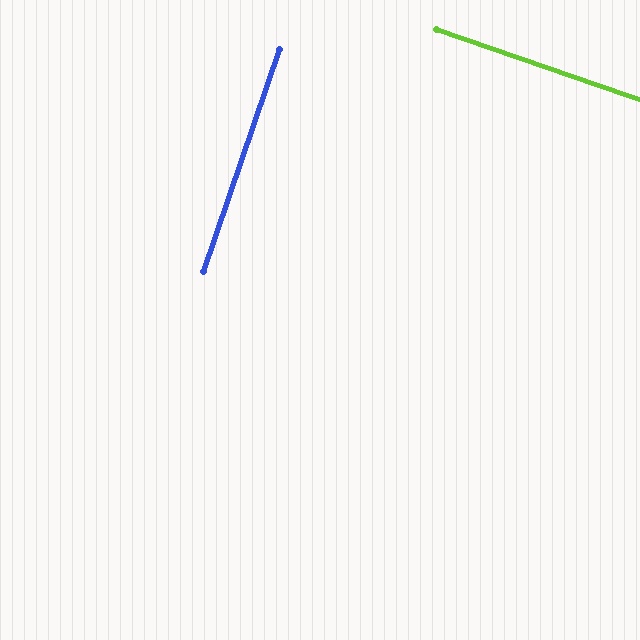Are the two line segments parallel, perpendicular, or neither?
Perpendicular — they meet at approximately 90°.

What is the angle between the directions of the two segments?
Approximately 90 degrees.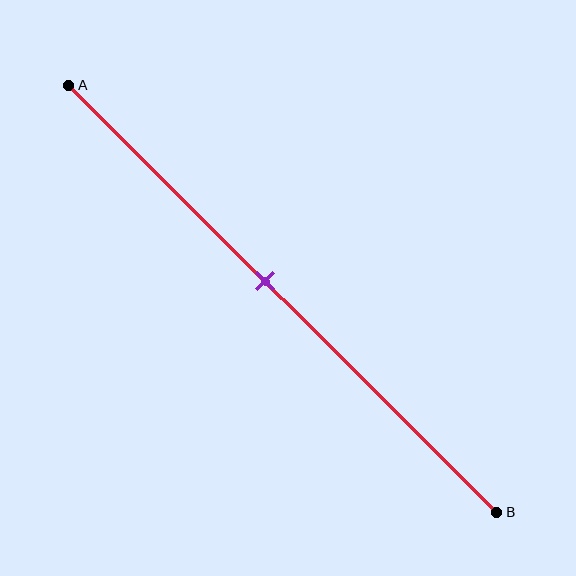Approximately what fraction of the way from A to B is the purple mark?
The purple mark is approximately 45% of the way from A to B.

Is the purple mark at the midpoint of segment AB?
No, the mark is at about 45% from A, not at the 50% midpoint.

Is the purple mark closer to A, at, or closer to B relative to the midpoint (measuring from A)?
The purple mark is closer to point A than the midpoint of segment AB.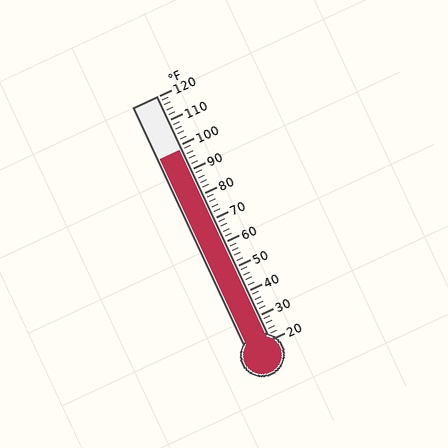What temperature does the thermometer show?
The thermometer shows approximately 98°F.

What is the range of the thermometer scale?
The thermometer scale ranges from 20°F to 120°F.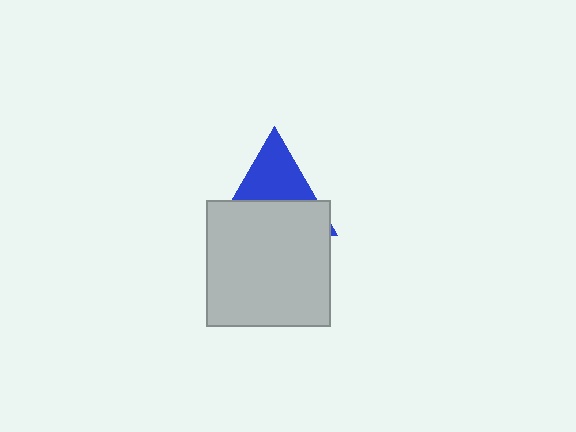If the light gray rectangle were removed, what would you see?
You would see the complete blue triangle.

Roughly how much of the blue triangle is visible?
About half of it is visible (roughly 46%).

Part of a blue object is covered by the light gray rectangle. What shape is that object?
It is a triangle.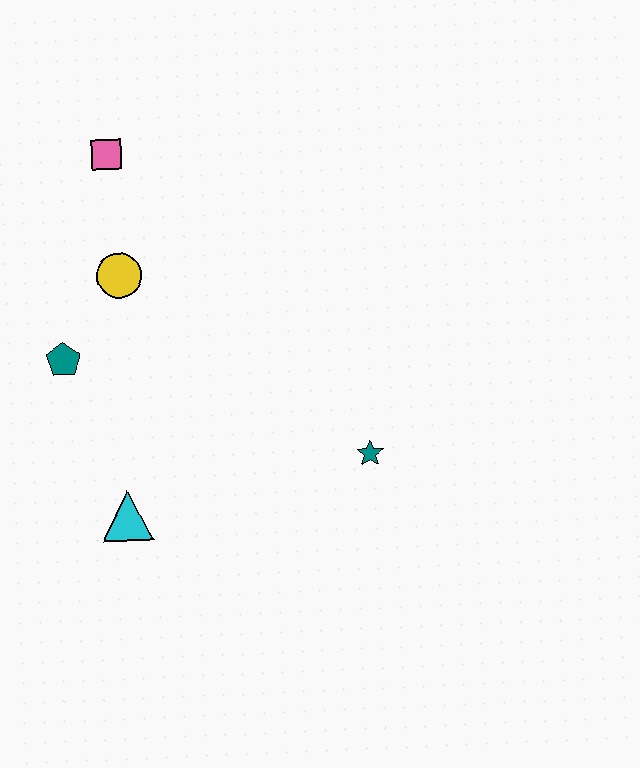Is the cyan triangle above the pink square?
No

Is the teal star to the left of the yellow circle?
No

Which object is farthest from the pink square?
The teal star is farthest from the pink square.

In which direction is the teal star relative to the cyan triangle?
The teal star is to the right of the cyan triangle.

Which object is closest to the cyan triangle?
The teal pentagon is closest to the cyan triangle.